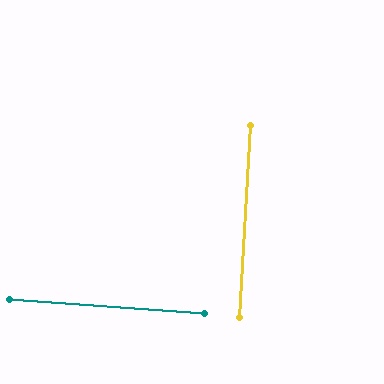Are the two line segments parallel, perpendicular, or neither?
Perpendicular — they meet at approximately 89°.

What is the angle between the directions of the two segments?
Approximately 89 degrees.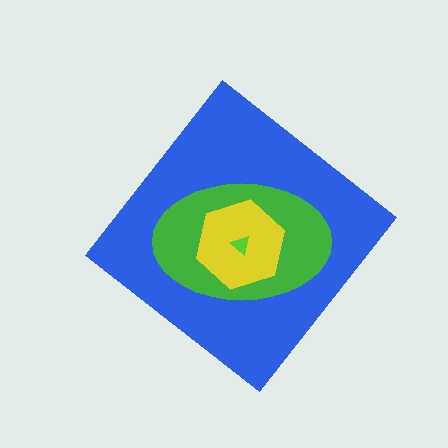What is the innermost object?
The lime triangle.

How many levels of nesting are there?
4.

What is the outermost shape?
The blue diamond.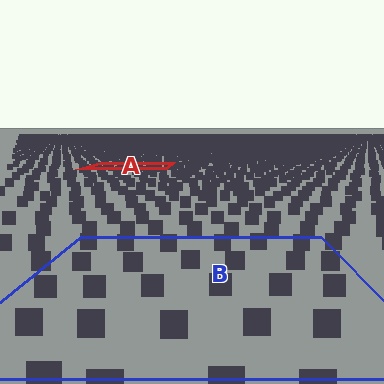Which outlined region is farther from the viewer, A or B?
Region A is farther from the viewer — the texture elements inside it appear smaller and more densely packed.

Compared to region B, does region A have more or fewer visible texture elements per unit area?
Region A has more texture elements per unit area — they are packed more densely because it is farther away.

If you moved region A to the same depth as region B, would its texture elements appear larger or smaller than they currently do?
They would appear larger. At a closer depth, the same texture elements are projected at a bigger on-screen size.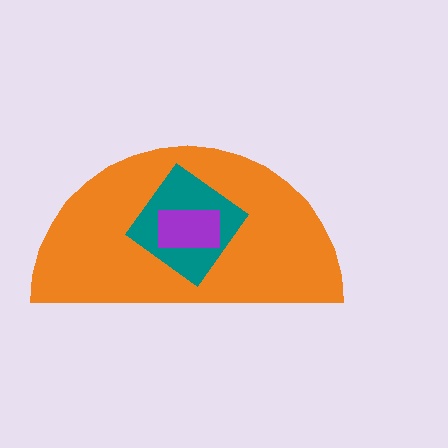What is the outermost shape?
The orange semicircle.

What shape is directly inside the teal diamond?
The purple rectangle.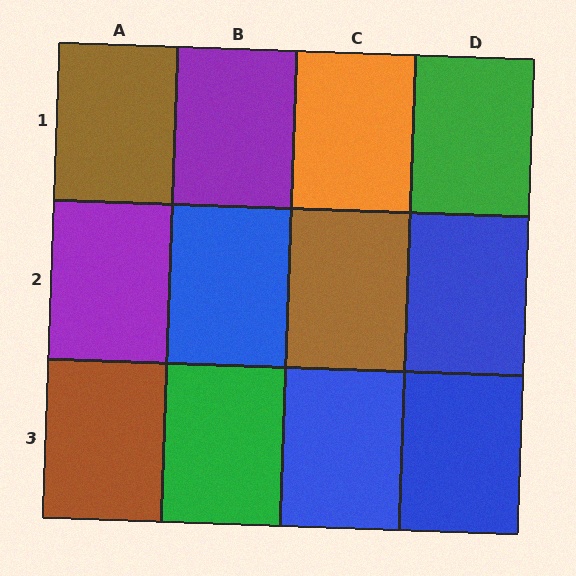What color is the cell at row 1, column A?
Brown.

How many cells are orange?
1 cell is orange.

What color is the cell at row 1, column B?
Purple.